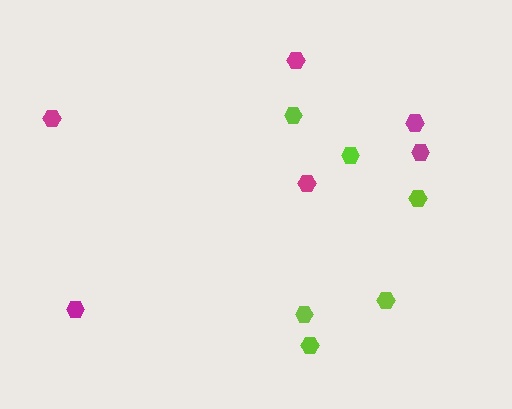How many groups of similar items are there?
There are 2 groups: one group of magenta hexagons (6) and one group of lime hexagons (6).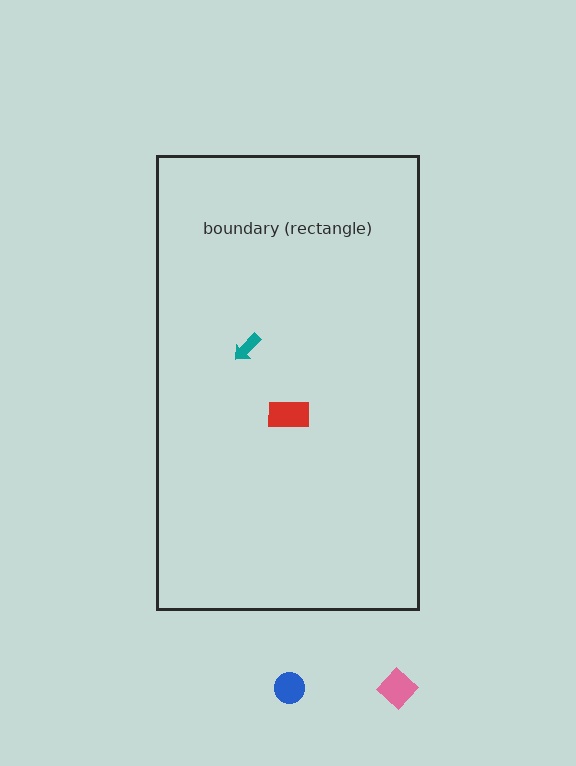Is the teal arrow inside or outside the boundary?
Inside.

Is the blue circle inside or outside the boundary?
Outside.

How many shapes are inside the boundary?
2 inside, 2 outside.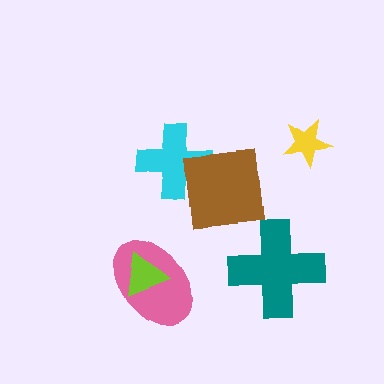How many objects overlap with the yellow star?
0 objects overlap with the yellow star.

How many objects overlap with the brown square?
1 object overlaps with the brown square.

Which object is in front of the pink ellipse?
The lime triangle is in front of the pink ellipse.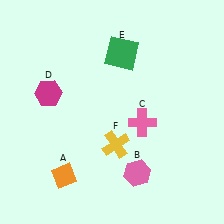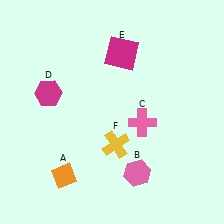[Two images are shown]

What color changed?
The square (E) changed from green in Image 1 to magenta in Image 2.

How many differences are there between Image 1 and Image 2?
There is 1 difference between the two images.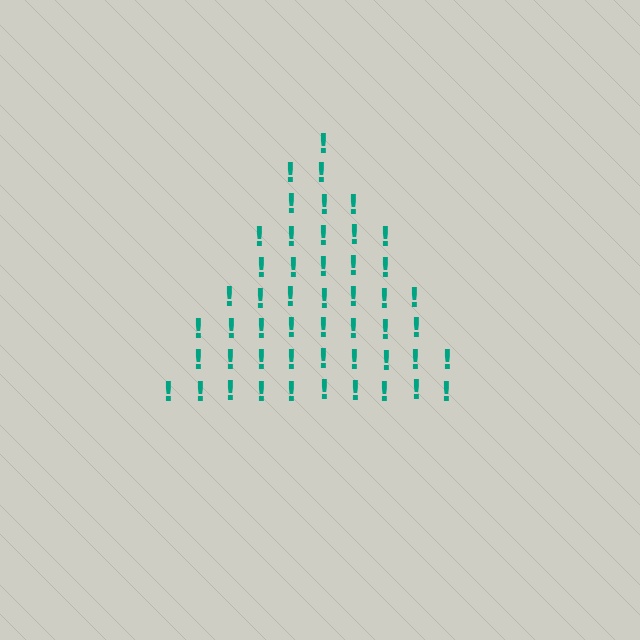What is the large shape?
The large shape is a triangle.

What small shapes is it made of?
It is made of small exclamation marks.